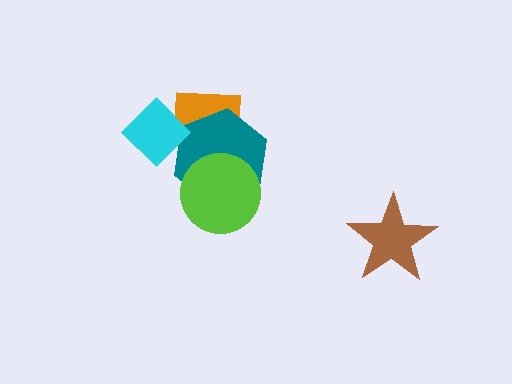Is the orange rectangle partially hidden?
Yes, it is partially covered by another shape.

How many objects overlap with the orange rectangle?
2 objects overlap with the orange rectangle.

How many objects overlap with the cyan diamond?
2 objects overlap with the cyan diamond.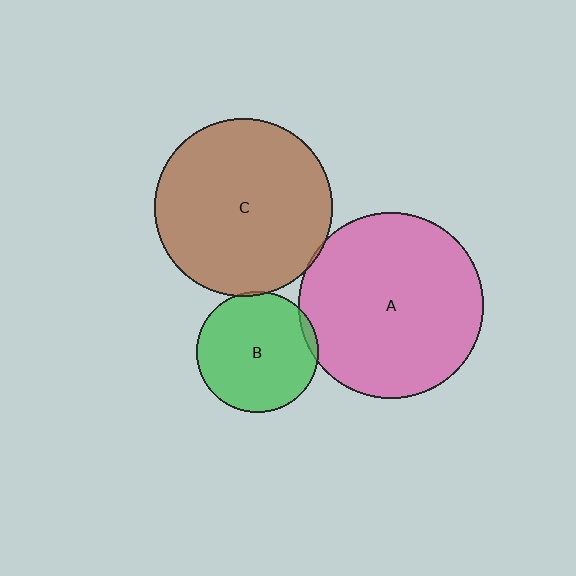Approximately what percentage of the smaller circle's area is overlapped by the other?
Approximately 5%.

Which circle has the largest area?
Circle A (pink).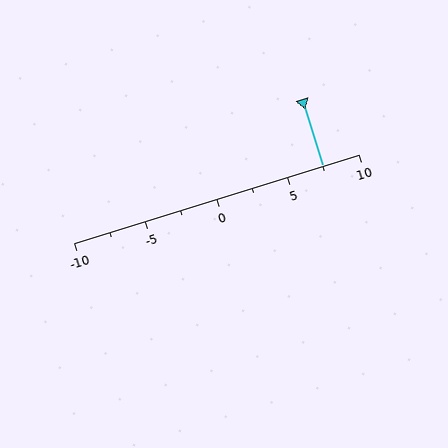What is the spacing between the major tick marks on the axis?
The major ticks are spaced 5 apart.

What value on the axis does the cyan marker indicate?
The marker indicates approximately 7.5.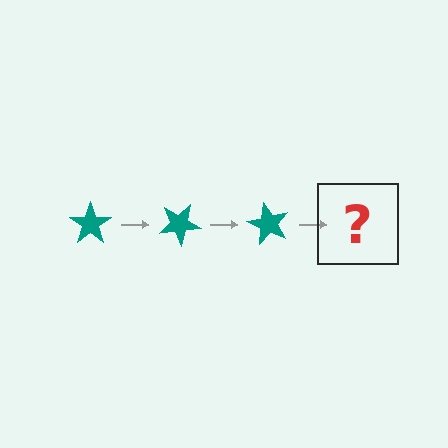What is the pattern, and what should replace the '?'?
The pattern is that the star rotates 30 degrees each step. The '?' should be a teal star rotated 90 degrees.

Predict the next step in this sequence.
The next step is a teal star rotated 90 degrees.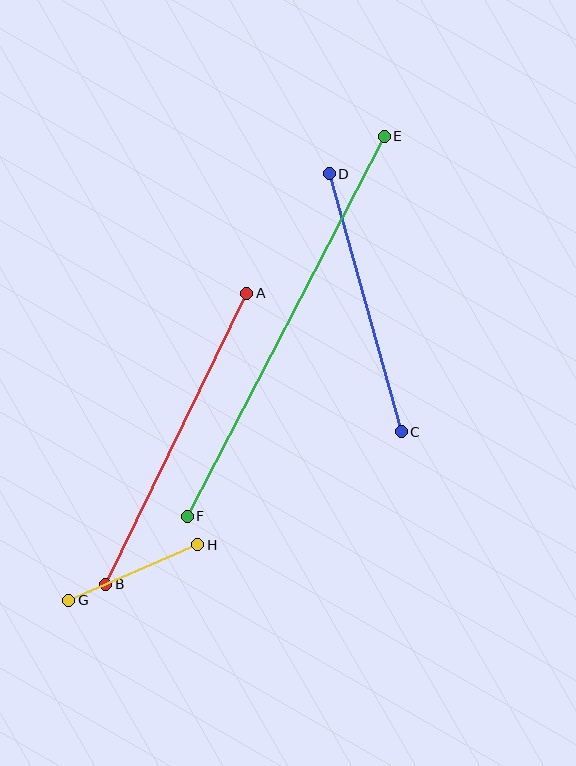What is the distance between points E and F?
The distance is approximately 428 pixels.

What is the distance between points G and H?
The distance is approximately 140 pixels.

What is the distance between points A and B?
The distance is approximately 323 pixels.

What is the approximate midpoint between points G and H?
The midpoint is at approximately (133, 573) pixels.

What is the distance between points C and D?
The distance is approximately 268 pixels.